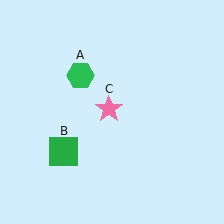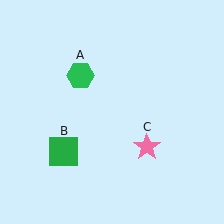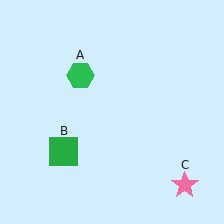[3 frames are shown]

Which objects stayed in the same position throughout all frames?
Green hexagon (object A) and green square (object B) remained stationary.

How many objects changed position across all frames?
1 object changed position: pink star (object C).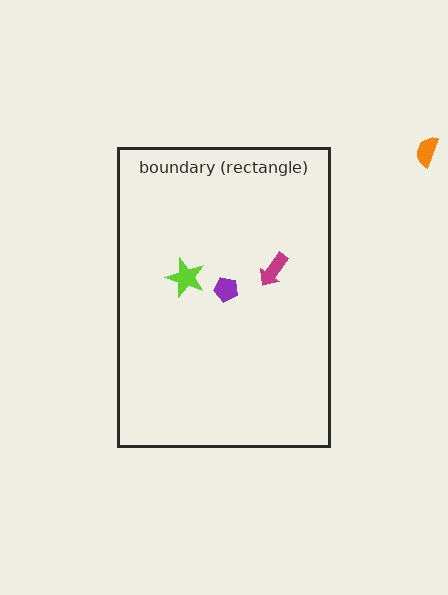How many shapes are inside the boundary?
3 inside, 1 outside.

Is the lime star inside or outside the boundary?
Inside.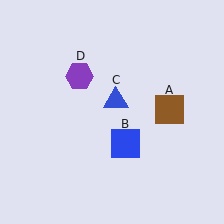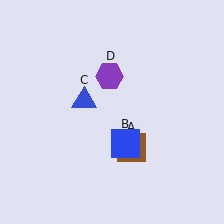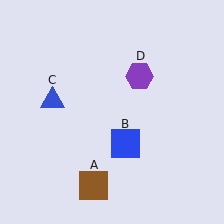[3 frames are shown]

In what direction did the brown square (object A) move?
The brown square (object A) moved down and to the left.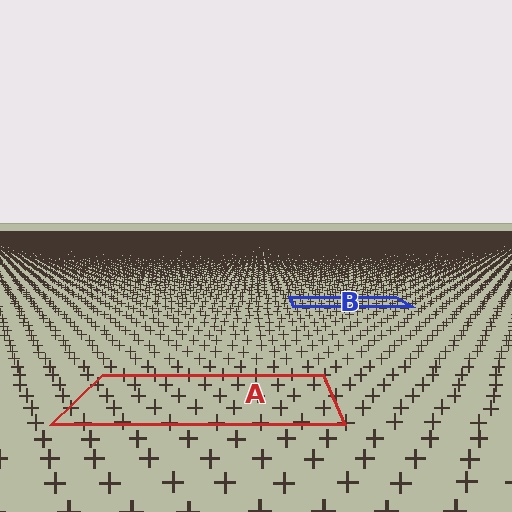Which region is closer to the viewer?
Region A is closer. The texture elements there are larger and more spread out.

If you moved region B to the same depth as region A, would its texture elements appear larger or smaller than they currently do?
They would appear larger. At a closer depth, the same texture elements are projected at a bigger on-screen size.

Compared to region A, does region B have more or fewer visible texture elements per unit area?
Region B has more texture elements per unit area — they are packed more densely because it is farther away.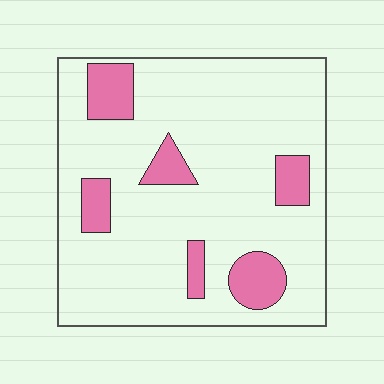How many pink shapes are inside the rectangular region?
6.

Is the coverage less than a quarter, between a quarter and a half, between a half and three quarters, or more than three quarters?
Less than a quarter.